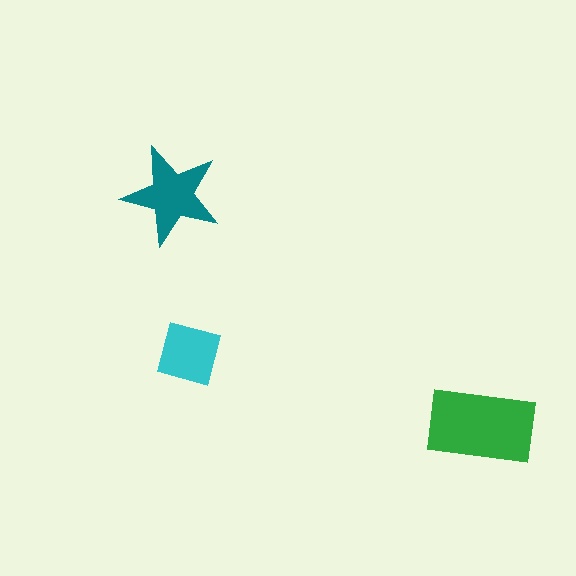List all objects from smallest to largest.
The cyan diamond, the teal star, the green rectangle.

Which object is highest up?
The teal star is topmost.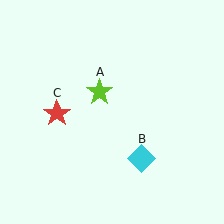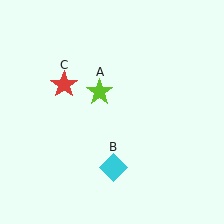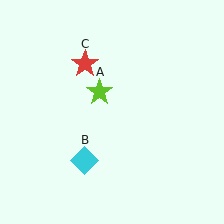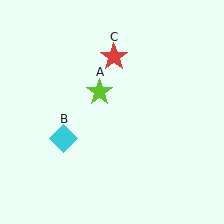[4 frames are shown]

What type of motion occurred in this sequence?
The cyan diamond (object B), red star (object C) rotated clockwise around the center of the scene.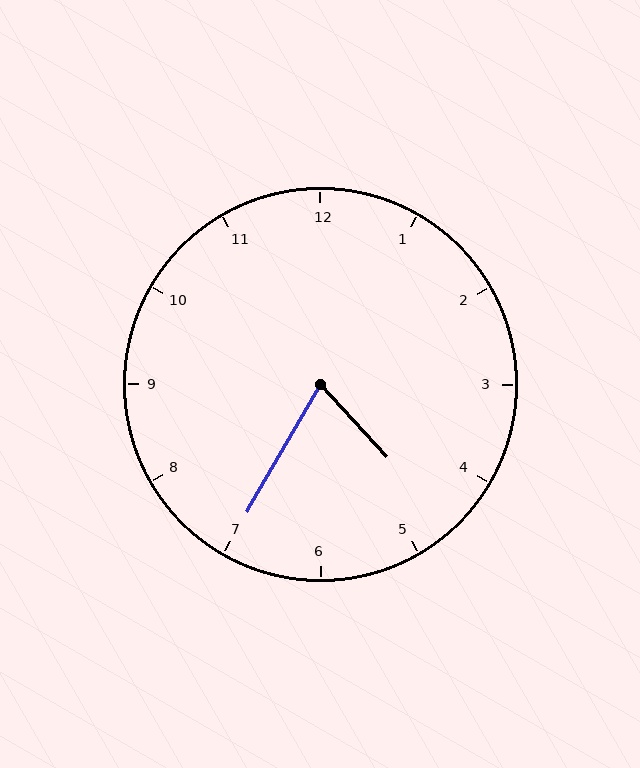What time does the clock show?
4:35.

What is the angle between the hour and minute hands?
Approximately 72 degrees.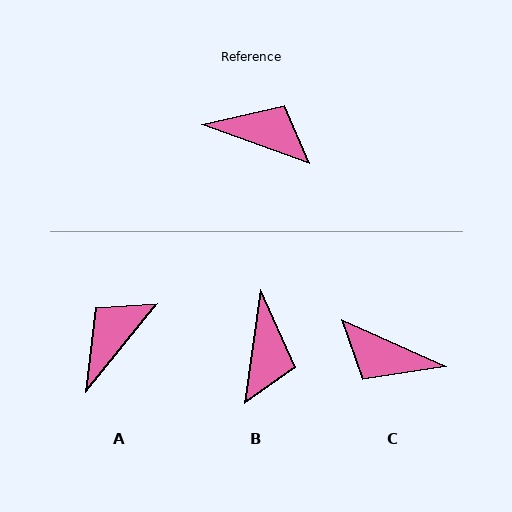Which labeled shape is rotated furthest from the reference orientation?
C, about 176 degrees away.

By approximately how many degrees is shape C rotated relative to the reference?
Approximately 176 degrees counter-clockwise.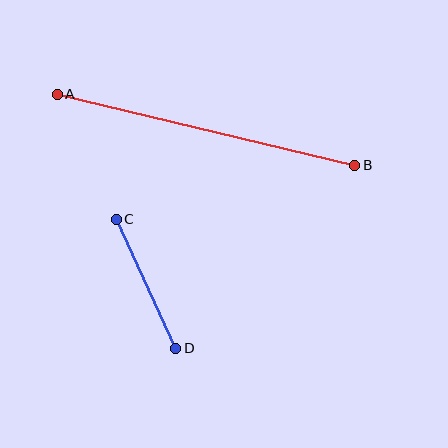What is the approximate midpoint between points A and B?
The midpoint is at approximately (206, 130) pixels.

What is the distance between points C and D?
The distance is approximately 142 pixels.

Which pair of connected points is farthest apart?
Points A and B are farthest apart.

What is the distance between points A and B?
The distance is approximately 306 pixels.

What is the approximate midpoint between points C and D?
The midpoint is at approximately (146, 284) pixels.